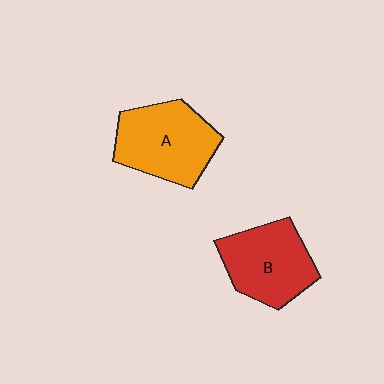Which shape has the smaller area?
Shape B (red).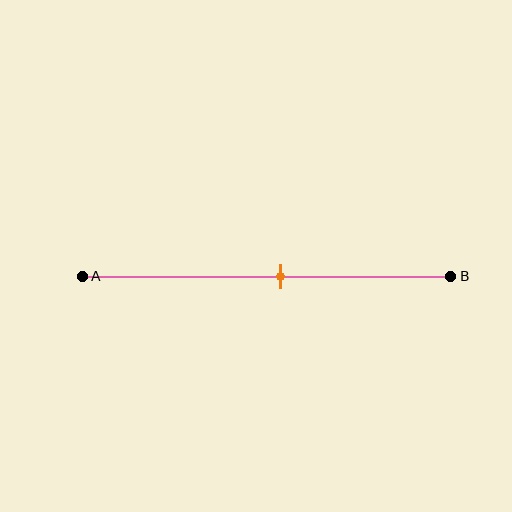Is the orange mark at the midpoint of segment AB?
No, the mark is at about 55% from A, not at the 50% midpoint.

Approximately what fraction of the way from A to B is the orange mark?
The orange mark is approximately 55% of the way from A to B.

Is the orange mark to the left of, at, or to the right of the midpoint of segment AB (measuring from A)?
The orange mark is to the right of the midpoint of segment AB.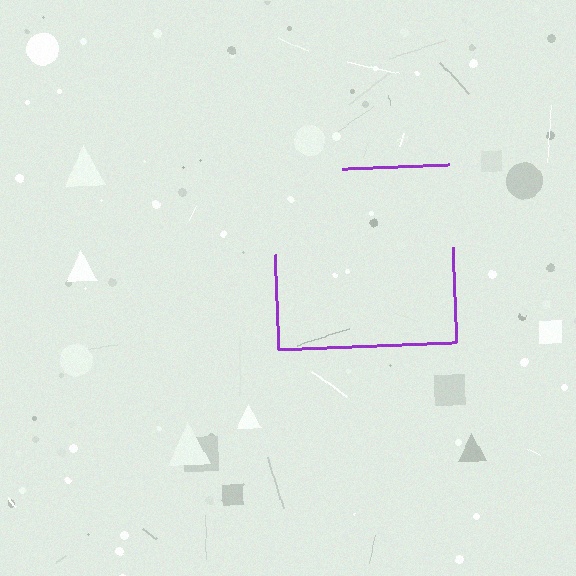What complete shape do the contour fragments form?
The contour fragments form a square.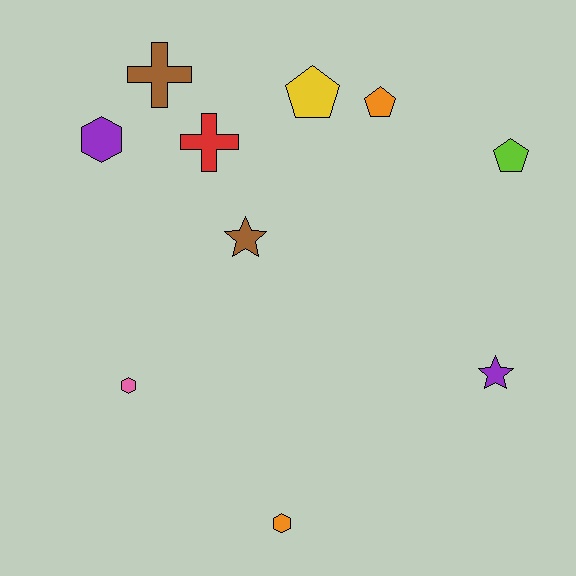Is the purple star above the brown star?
No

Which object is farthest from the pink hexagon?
The lime pentagon is farthest from the pink hexagon.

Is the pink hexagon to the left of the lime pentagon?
Yes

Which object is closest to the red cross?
The brown cross is closest to the red cross.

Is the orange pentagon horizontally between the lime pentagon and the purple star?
No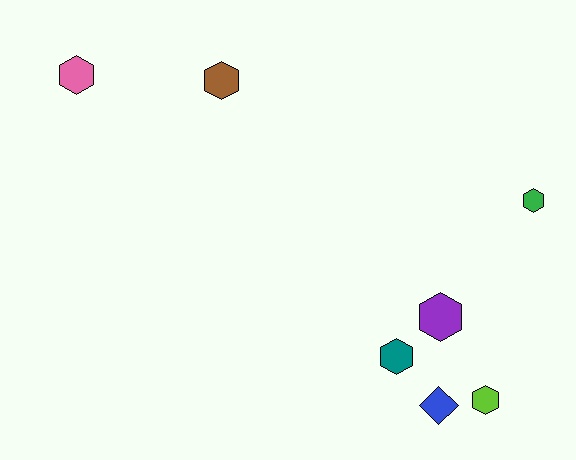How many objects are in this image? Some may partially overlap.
There are 7 objects.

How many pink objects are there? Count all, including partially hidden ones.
There is 1 pink object.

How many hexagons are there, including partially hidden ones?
There are 6 hexagons.